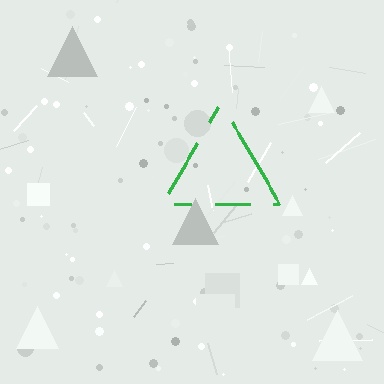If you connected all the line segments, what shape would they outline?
They would outline a triangle.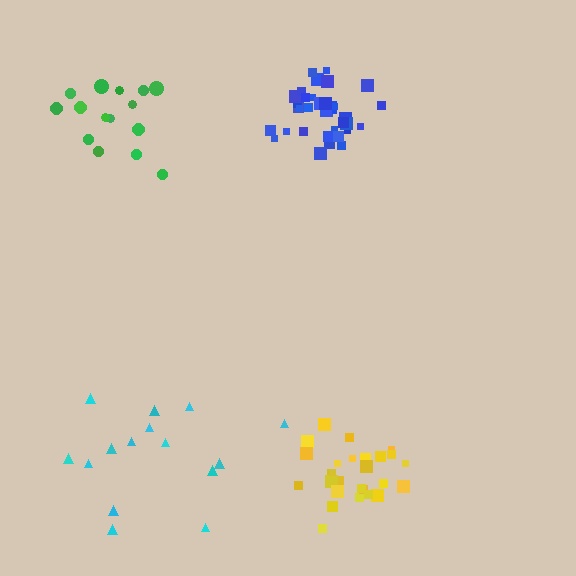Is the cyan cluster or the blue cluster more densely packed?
Blue.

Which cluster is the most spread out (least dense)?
Cyan.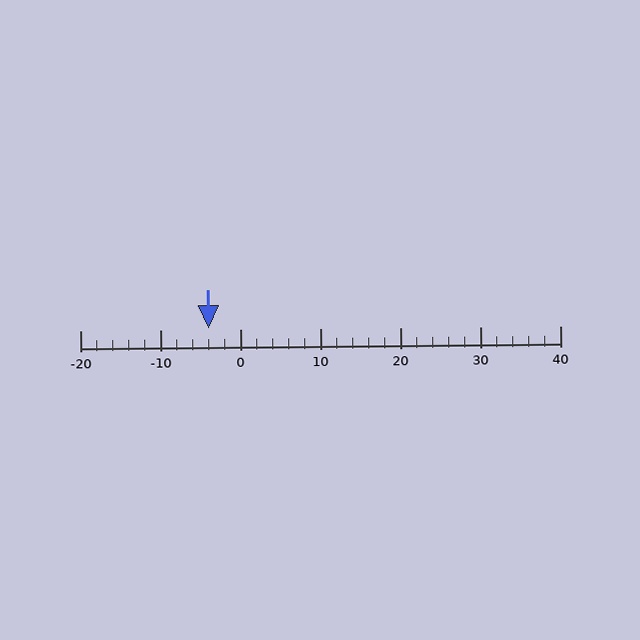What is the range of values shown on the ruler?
The ruler shows values from -20 to 40.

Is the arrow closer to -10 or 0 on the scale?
The arrow is closer to 0.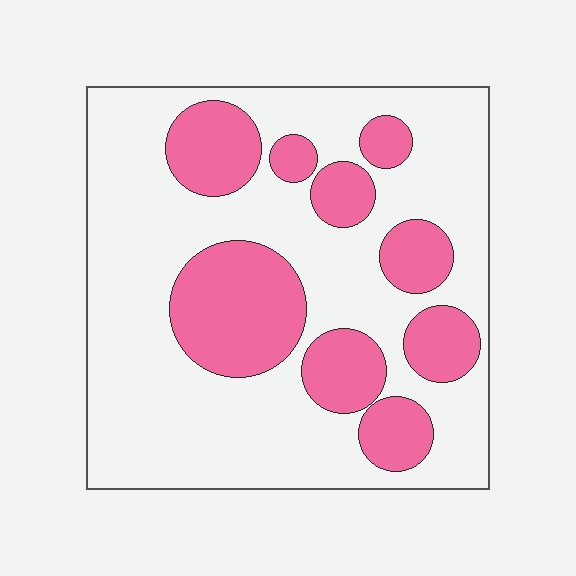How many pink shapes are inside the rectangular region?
9.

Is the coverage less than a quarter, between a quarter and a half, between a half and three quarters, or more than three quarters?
Between a quarter and a half.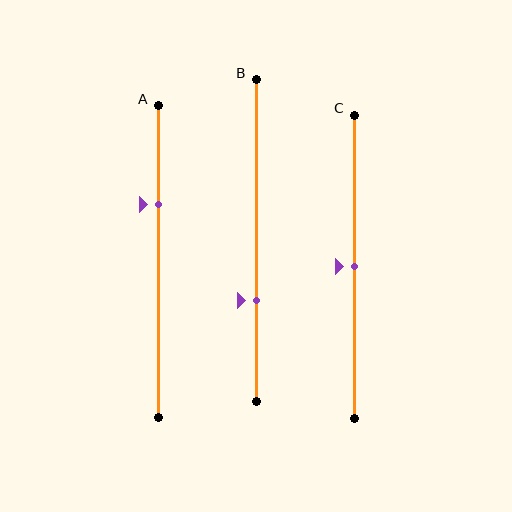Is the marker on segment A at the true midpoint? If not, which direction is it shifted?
No, the marker on segment A is shifted upward by about 18% of the segment length.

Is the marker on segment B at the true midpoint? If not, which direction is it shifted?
No, the marker on segment B is shifted downward by about 19% of the segment length.